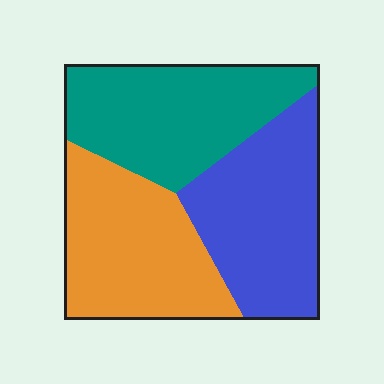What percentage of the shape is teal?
Teal takes up about one third (1/3) of the shape.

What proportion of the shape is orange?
Orange takes up about one third (1/3) of the shape.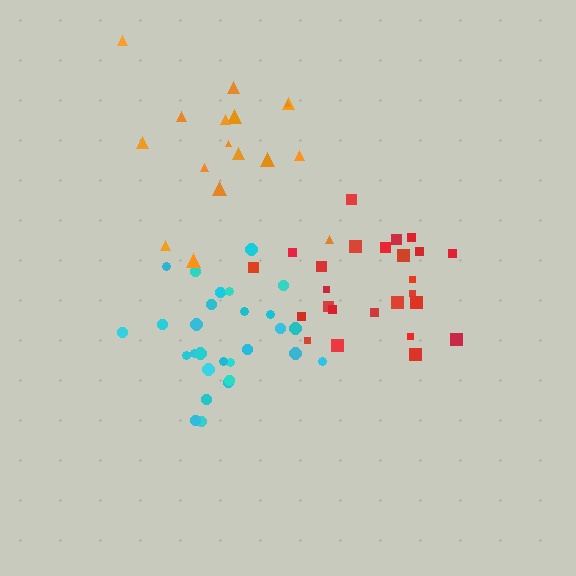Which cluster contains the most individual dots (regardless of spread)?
Cyan (28).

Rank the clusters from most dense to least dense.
cyan, red, orange.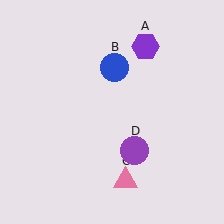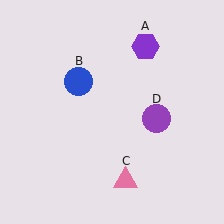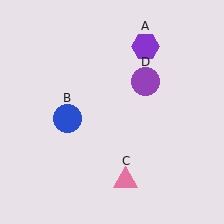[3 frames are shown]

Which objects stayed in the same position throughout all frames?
Purple hexagon (object A) and pink triangle (object C) remained stationary.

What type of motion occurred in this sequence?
The blue circle (object B), purple circle (object D) rotated counterclockwise around the center of the scene.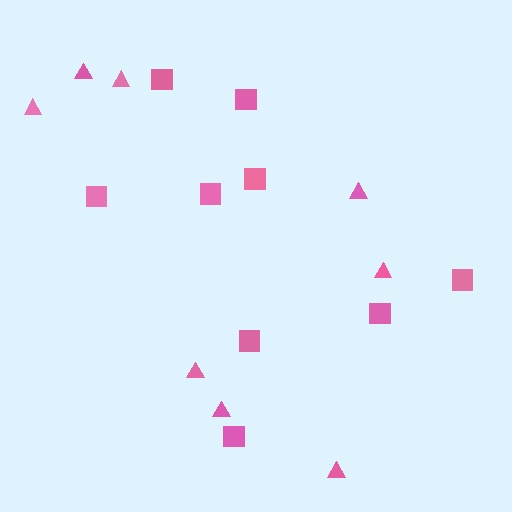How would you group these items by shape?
There are 2 groups: one group of triangles (8) and one group of squares (9).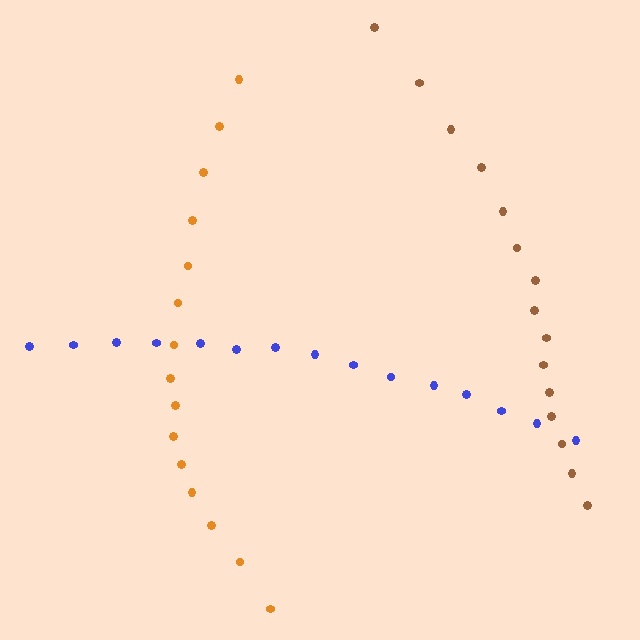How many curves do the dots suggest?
There are 3 distinct paths.